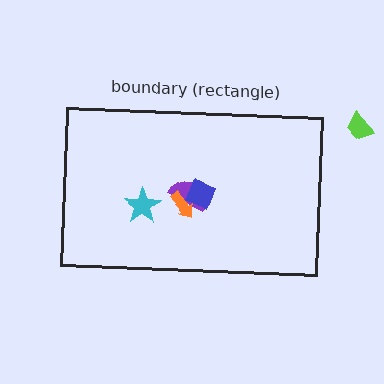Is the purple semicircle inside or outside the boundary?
Inside.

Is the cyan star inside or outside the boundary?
Inside.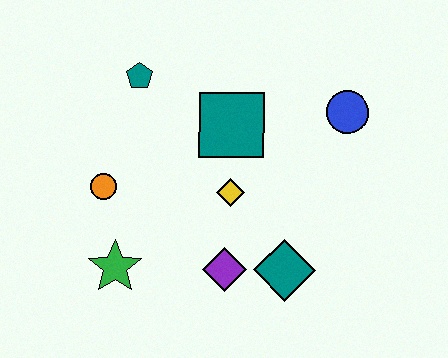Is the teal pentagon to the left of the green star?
No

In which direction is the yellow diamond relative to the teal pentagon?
The yellow diamond is below the teal pentagon.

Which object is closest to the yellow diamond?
The teal square is closest to the yellow diamond.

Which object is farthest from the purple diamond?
The teal pentagon is farthest from the purple diamond.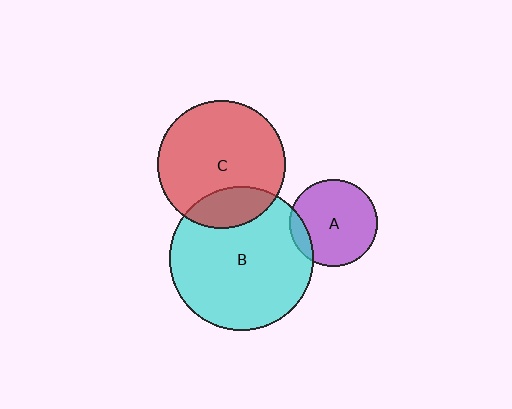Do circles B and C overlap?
Yes.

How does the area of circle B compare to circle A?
Approximately 2.7 times.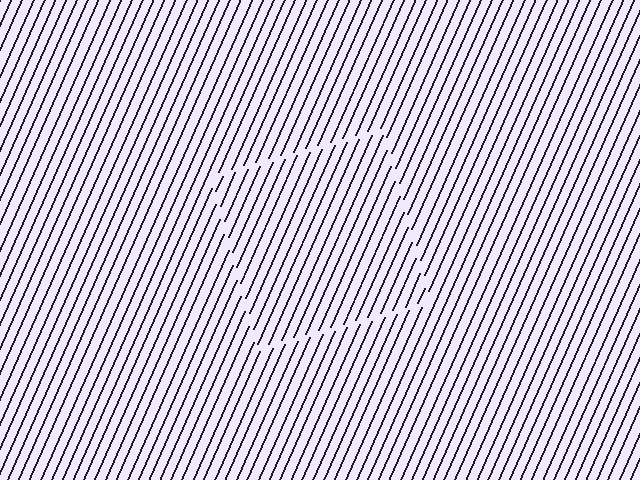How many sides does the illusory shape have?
4 sides — the line-ends trace a square.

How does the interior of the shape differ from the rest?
The interior of the shape contains the same grating, shifted by half a period — the contour is defined by the phase discontinuity where line-ends from the inner and outer gratings abut.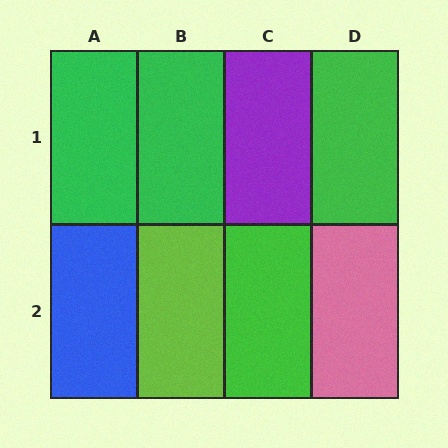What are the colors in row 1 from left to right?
Green, green, purple, green.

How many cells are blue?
1 cell is blue.